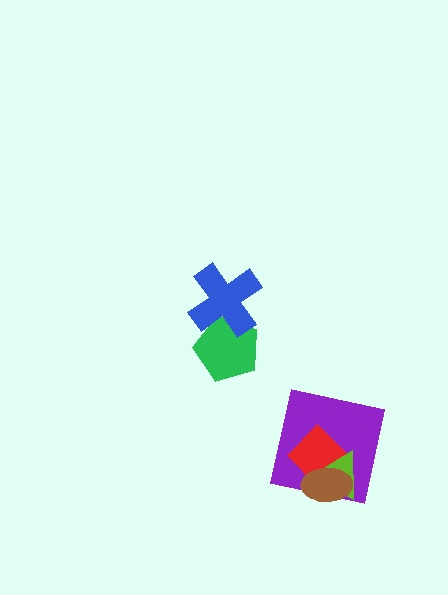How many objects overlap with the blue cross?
1 object overlaps with the blue cross.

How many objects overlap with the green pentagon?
1 object overlaps with the green pentagon.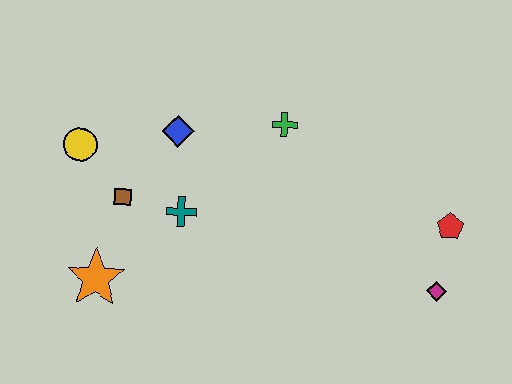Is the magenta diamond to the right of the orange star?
Yes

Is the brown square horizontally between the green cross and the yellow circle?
Yes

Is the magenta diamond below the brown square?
Yes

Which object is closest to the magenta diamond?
The red pentagon is closest to the magenta diamond.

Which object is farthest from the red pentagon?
The yellow circle is farthest from the red pentagon.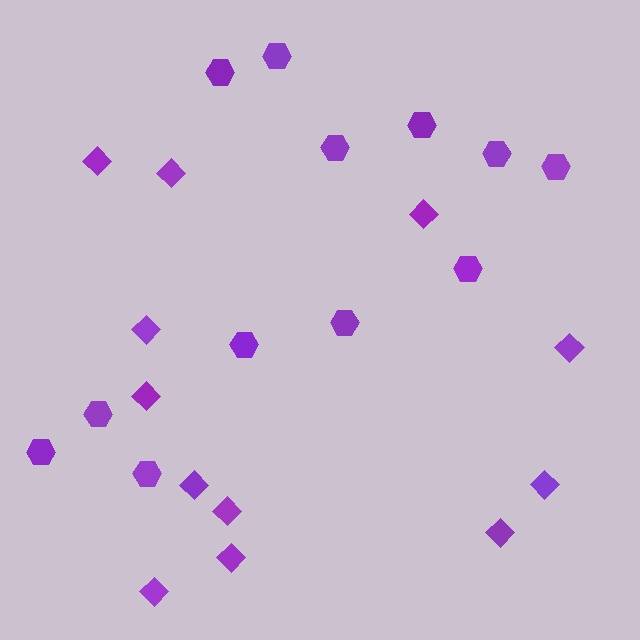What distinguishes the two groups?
There are 2 groups: one group of hexagons (12) and one group of diamonds (12).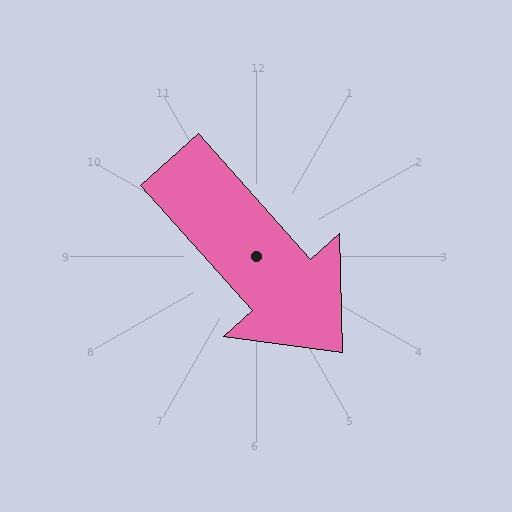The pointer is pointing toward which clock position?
Roughly 5 o'clock.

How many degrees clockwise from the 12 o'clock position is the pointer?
Approximately 138 degrees.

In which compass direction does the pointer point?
Southeast.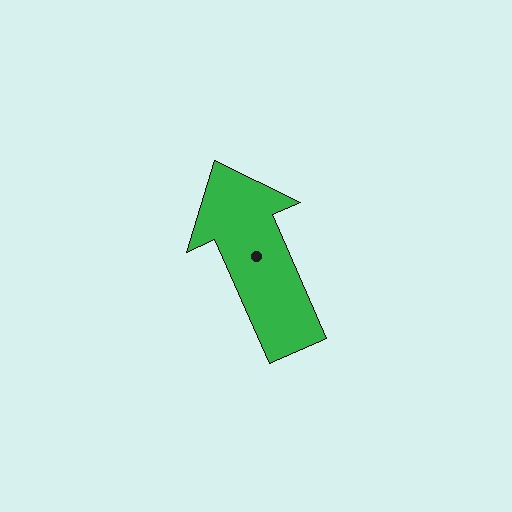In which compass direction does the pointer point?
Northwest.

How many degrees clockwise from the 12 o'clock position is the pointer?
Approximately 336 degrees.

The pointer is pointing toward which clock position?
Roughly 11 o'clock.